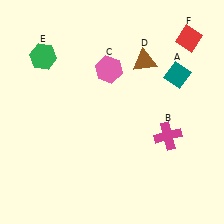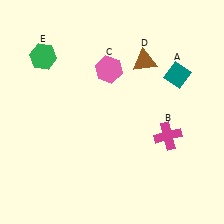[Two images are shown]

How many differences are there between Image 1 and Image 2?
There is 1 difference between the two images.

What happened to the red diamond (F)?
The red diamond (F) was removed in Image 2. It was in the top-right area of Image 1.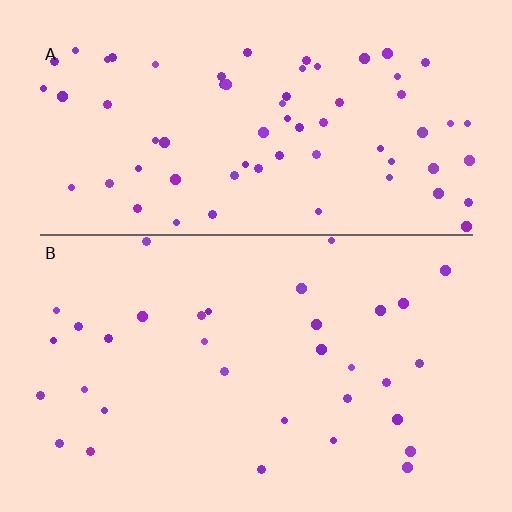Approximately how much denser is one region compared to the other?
Approximately 2.0× — region A over region B.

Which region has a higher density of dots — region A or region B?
A (the top).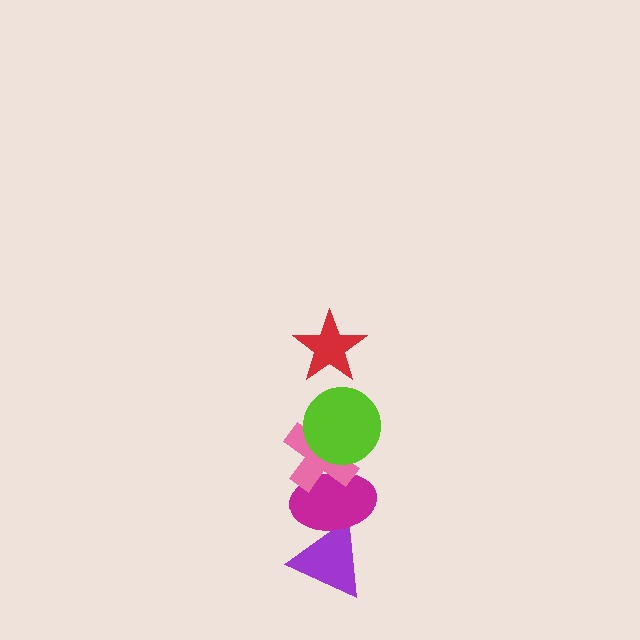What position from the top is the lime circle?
The lime circle is 2nd from the top.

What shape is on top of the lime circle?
The red star is on top of the lime circle.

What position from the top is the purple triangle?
The purple triangle is 5th from the top.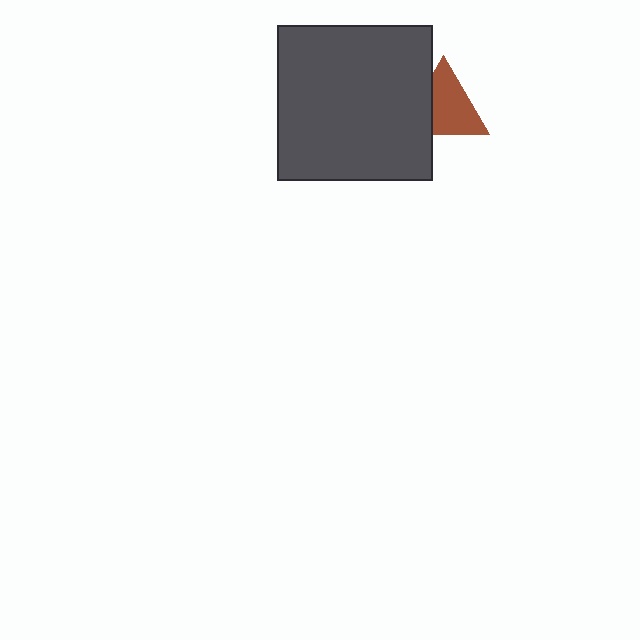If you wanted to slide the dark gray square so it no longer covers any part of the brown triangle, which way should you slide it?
Slide it left — that is the most direct way to separate the two shapes.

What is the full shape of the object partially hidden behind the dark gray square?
The partially hidden object is a brown triangle.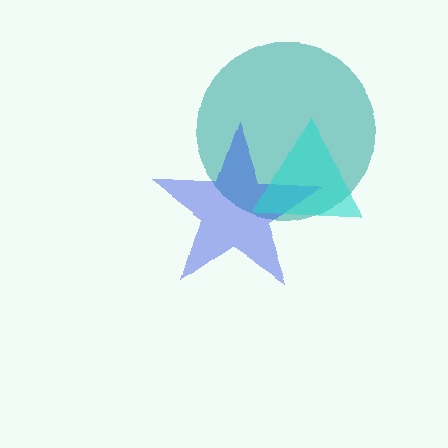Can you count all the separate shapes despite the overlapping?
Yes, there are 3 separate shapes.